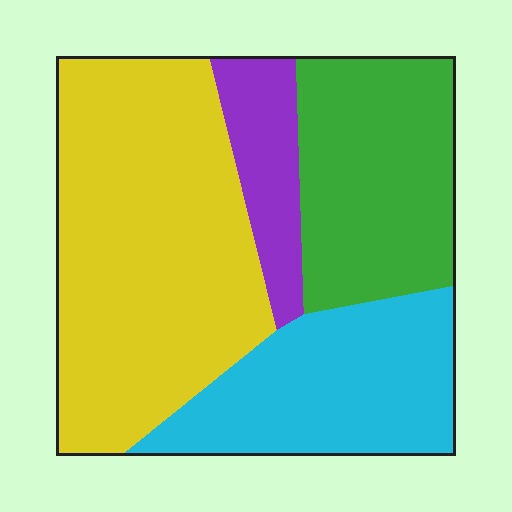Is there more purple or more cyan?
Cyan.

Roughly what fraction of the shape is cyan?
Cyan covers about 25% of the shape.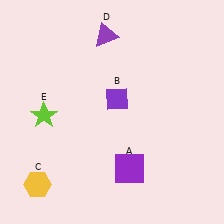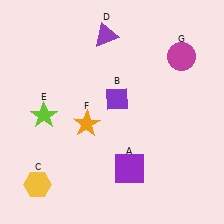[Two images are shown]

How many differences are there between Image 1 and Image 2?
There are 2 differences between the two images.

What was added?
An orange star (F), a magenta circle (G) were added in Image 2.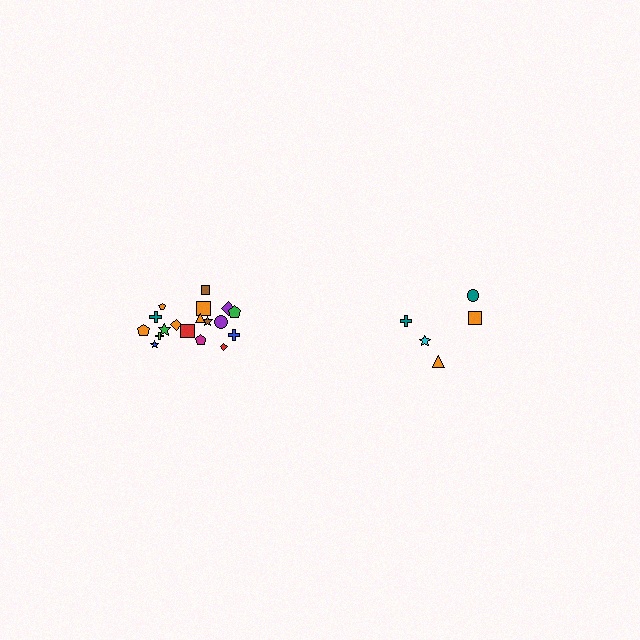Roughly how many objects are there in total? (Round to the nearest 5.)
Roughly 25 objects in total.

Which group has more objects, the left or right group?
The left group.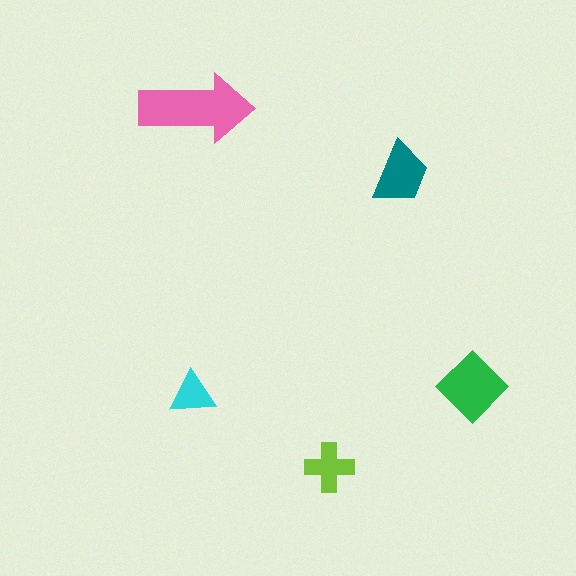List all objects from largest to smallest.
The pink arrow, the green diamond, the teal trapezoid, the lime cross, the cyan triangle.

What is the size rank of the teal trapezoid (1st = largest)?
3rd.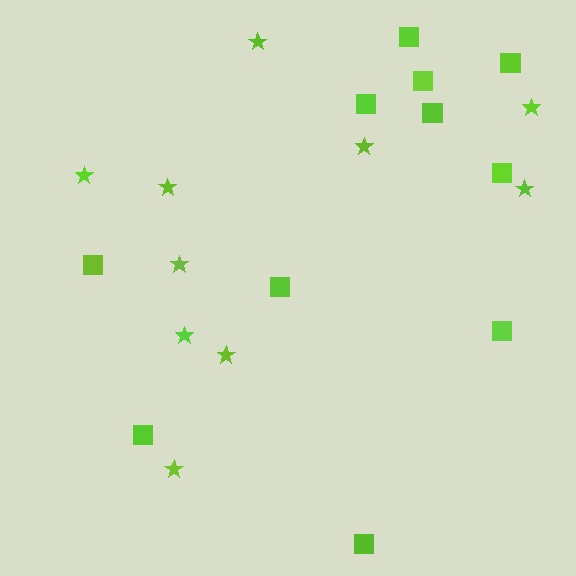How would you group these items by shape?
There are 2 groups: one group of squares (11) and one group of stars (10).